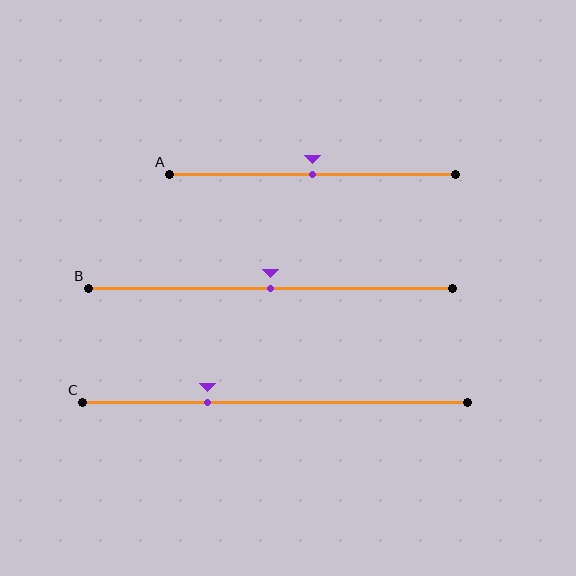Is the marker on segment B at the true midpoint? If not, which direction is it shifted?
Yes, the marker on segment B is at the true midpoint.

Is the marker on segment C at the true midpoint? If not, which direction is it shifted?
No, the marker on segment C is shifted to the left by about 18% of the segment length.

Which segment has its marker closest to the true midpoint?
Segment A has its marker closest to the true midpoint.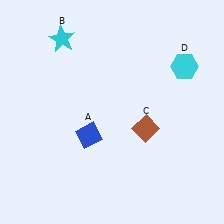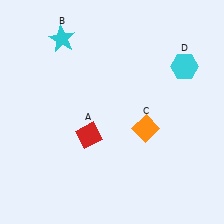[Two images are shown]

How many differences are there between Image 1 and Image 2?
There are 2 differences between the two images.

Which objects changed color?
A changed from blue to red. C changed from brown to orange.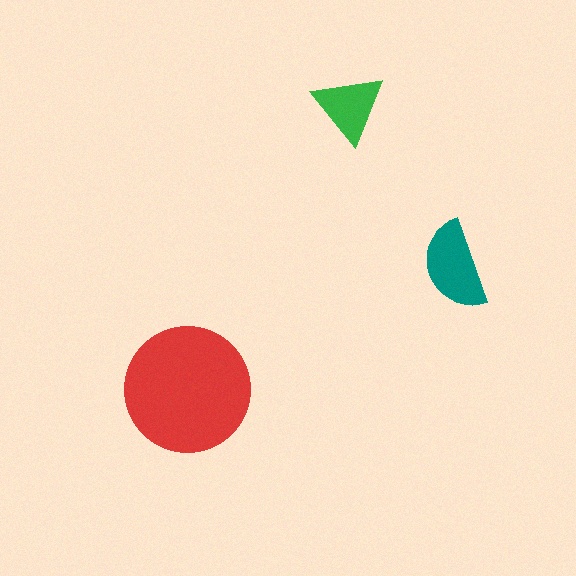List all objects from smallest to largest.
The green triangle, the teal semicircle, the red circle.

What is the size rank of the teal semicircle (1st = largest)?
2nd.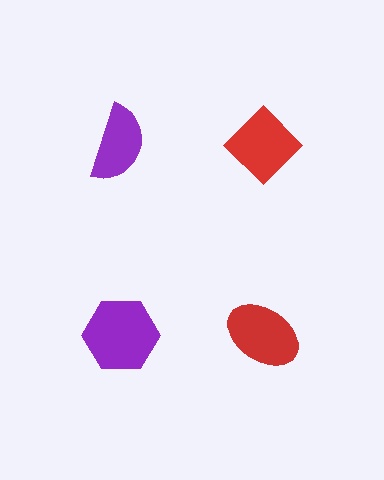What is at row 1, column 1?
A purple semicircle.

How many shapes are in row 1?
2 shapes.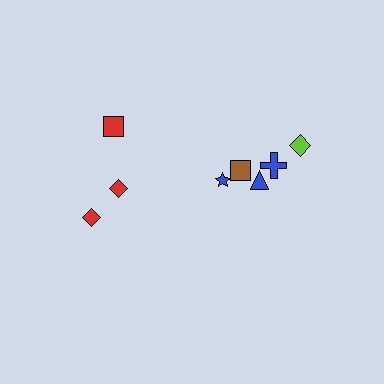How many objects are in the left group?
There are 3 objects.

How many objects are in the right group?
There are 5 objects.